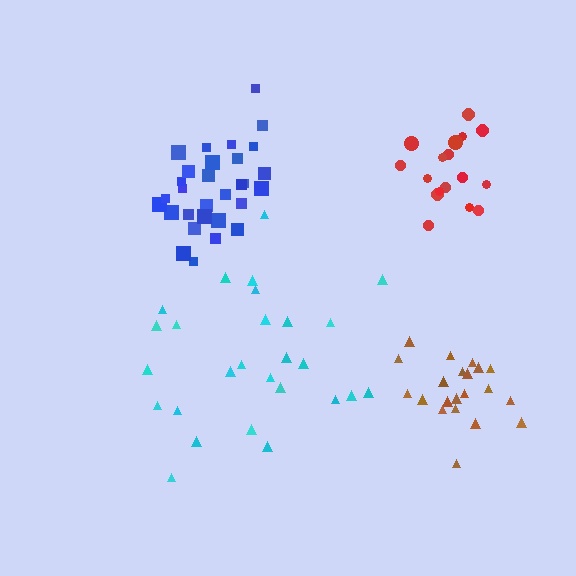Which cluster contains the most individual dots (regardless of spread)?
Blue (30).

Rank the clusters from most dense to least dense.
red, blue, brown, cyan.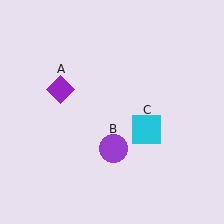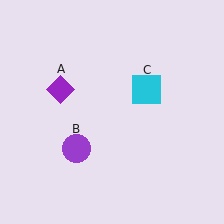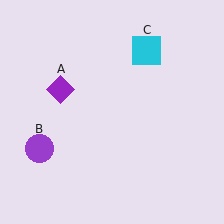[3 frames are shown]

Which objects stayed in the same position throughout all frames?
Purple diamond (object A) remained stationary.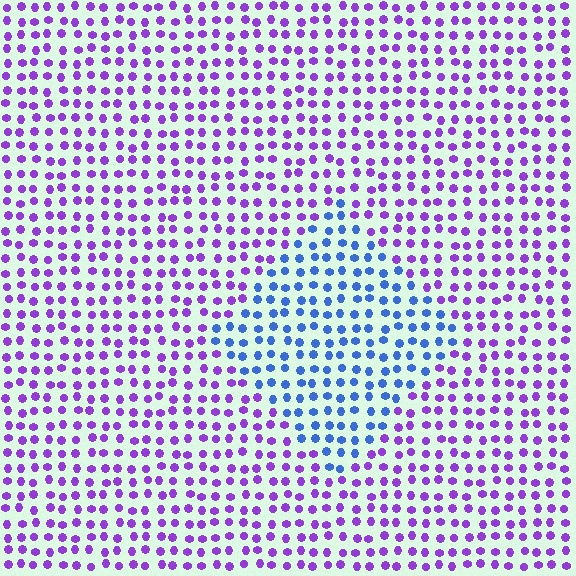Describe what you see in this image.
The image is filled with small purple elements in a uniform arrangement. A diamond-shaped region is visible where the elements are tinted to a slightly different hue, forming a subtle color boundary.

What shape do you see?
I see a diamond.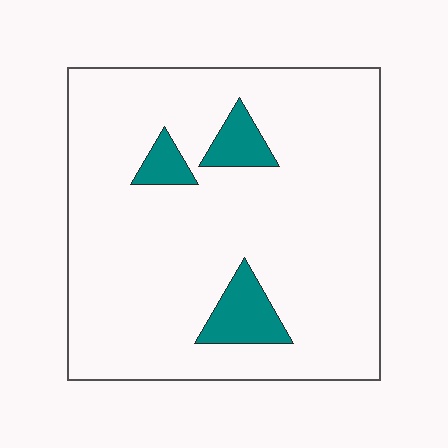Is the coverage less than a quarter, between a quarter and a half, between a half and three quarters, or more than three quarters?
Less than a quarter.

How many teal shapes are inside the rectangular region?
3.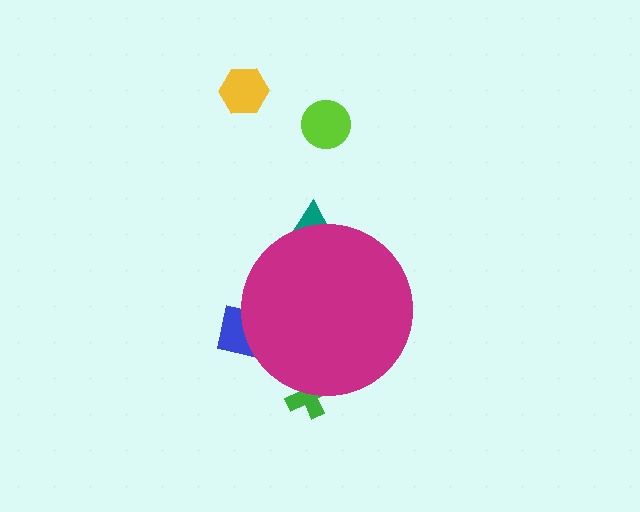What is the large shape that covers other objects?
A magenta circle.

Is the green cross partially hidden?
Yes, the green cross is partially hidden behind the magenta circle.